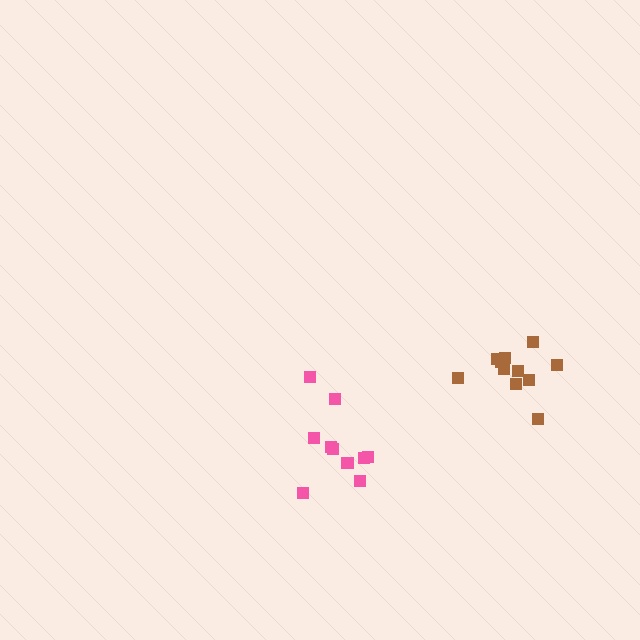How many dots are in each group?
Group 1: 10 dots, Group 2: 11 dots (21 total).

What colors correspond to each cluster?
The clusters are colored: pink, brown.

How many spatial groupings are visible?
There are 2 spatial groupings.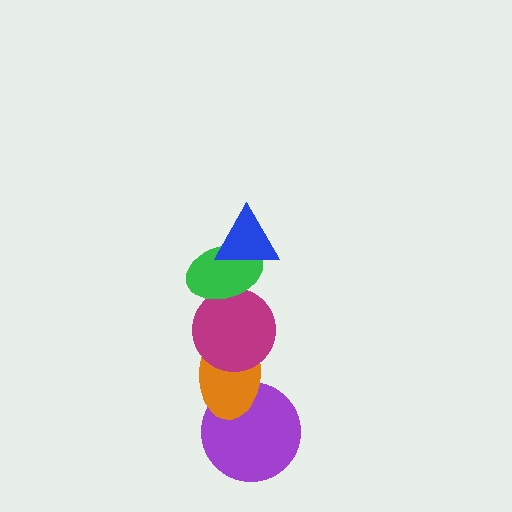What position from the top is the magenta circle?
The magenta circle is 3rd from the top.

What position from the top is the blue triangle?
The blue triangle is 1st from the top.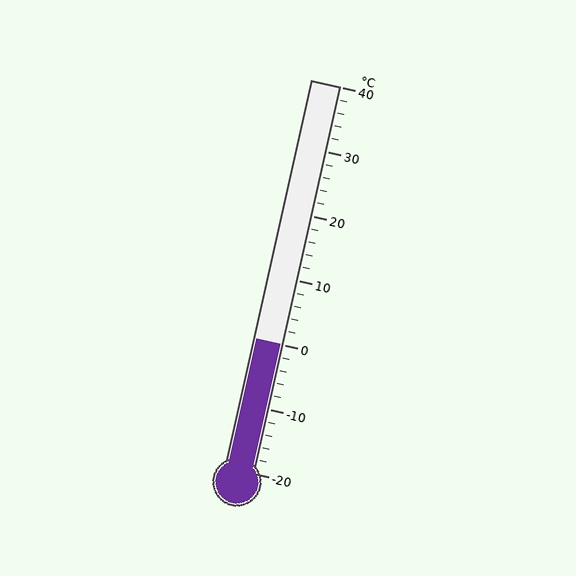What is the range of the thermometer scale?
The thermometer scale ranges from -20°C to 40°C.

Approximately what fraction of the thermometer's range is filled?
The thermometer is filled to approximately 35% of its range.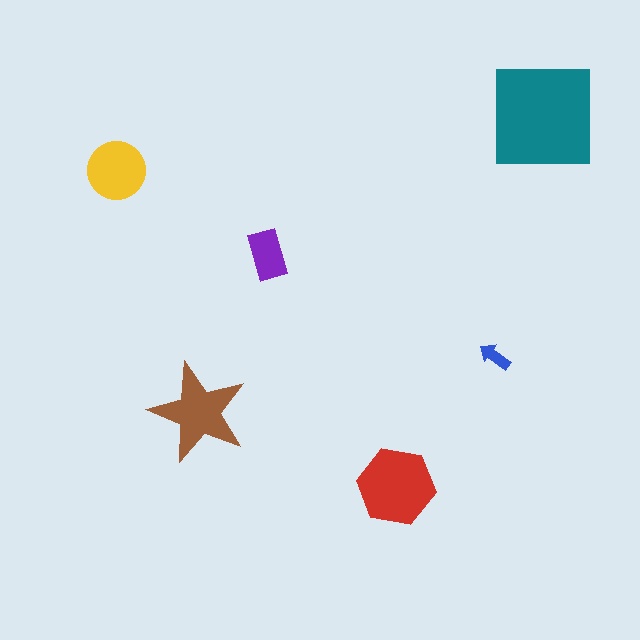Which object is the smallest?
The blue arrow.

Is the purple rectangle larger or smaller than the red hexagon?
Smaller.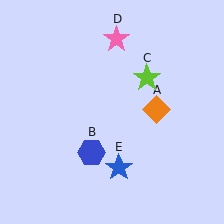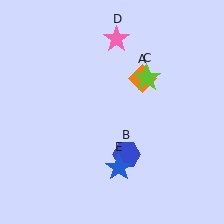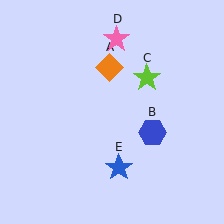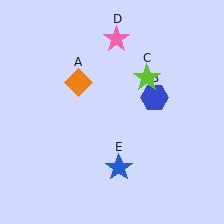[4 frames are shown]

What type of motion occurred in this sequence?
The orange diamond (object A), blue hexagon (object B) rotated counterclockwise around the center of the scene.